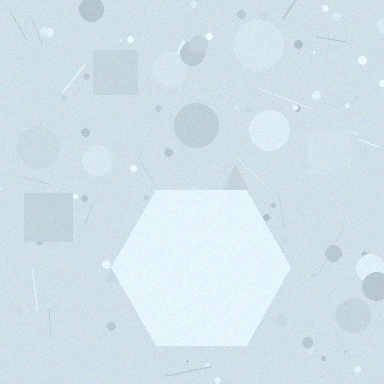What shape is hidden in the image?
A hexagon is hidden in the image.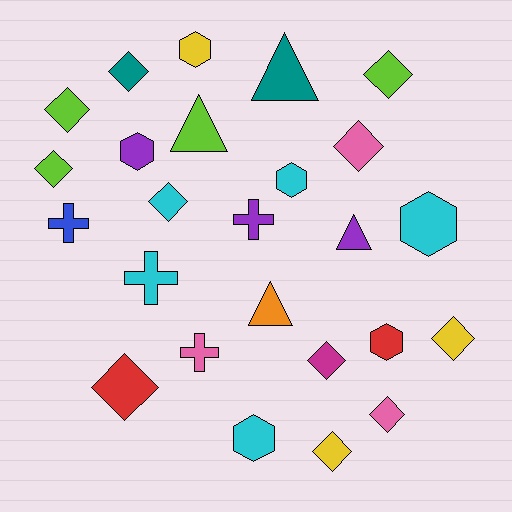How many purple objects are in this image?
There are 3 purple objects.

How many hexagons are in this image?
There are 6 hexagons.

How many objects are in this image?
There are 25 objects.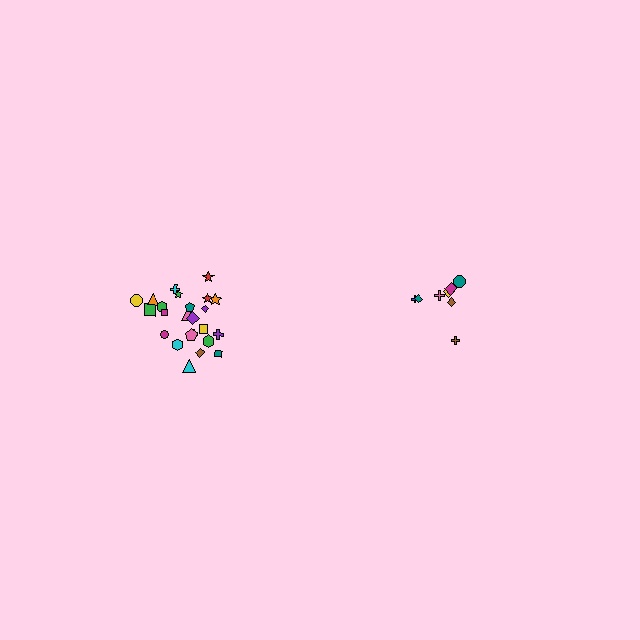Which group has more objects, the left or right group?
The left group.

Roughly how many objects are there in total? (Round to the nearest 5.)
Roughly 35 objects in total.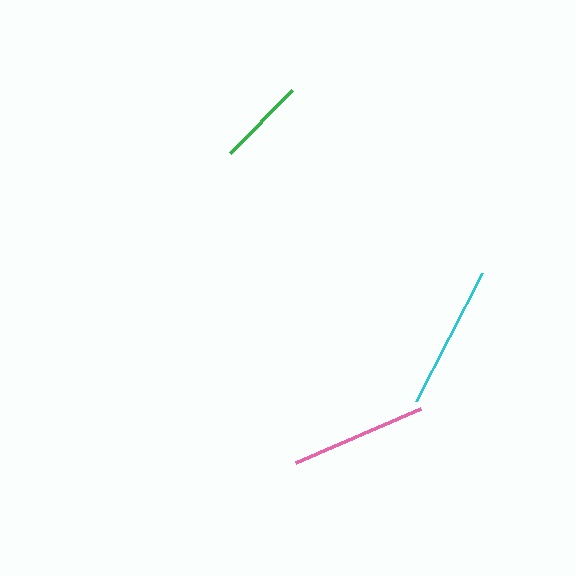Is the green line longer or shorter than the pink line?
The pink line is longer than the green line.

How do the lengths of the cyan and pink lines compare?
The cyan and pink lines are approximately the same length.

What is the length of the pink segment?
The pink segment is approximately 136 pixels long.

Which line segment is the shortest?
The green line is the shortest at approximately 89 pixels.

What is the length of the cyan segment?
The cyan segment is approximately 144 pixels long.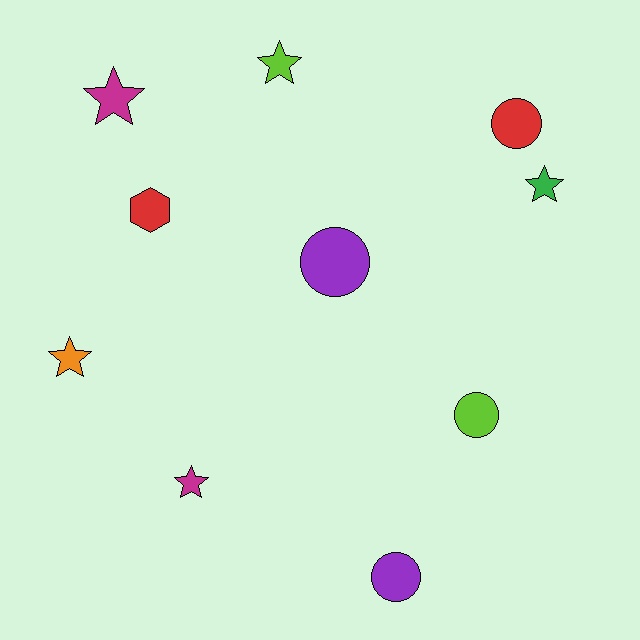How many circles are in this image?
There are 4 circles.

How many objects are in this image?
There are 10 objects.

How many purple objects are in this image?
There are 2 purple objects.